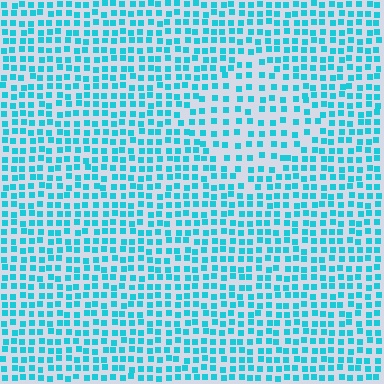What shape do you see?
I see a diamond.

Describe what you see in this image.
The image contains small cyan elements arranged at two different densities. A diamond-shaped region is visible where the elements are less densely packed than the surrounding area.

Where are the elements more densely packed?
The elements are more densely packed outside the diamond boundary.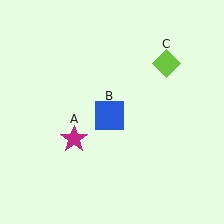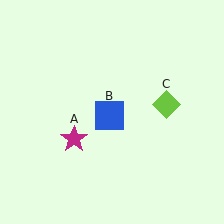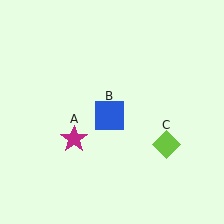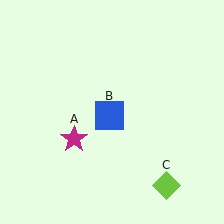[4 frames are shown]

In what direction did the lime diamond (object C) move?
The lime diamond (object C) moved down.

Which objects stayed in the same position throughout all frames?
Magenta star (object A) and blue square (object B) remained stationary.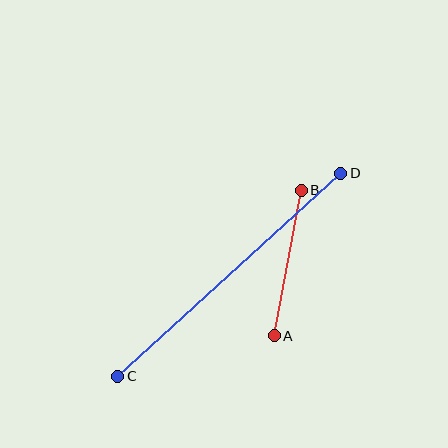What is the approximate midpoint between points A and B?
The midpoint is at approximately (288, 263) pixels.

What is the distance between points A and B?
The distance is approximately 148 pixels.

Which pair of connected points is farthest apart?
Points C and D are farthest apart.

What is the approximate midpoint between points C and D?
The midpoint is at approximately (229, 275) pixels.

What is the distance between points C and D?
The distance is approximately 302 pixels.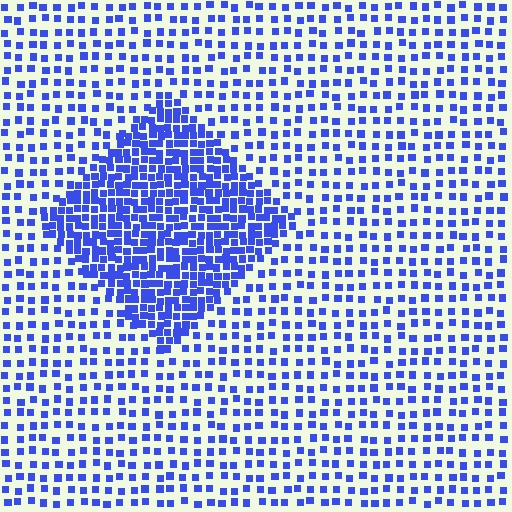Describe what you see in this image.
The image contains small blue elements arranged at two different densities. A diamond-shaped region is visible where the elements are more densely packed than the surrounding area.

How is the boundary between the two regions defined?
The boundary is defined by a change in element density (approximately 2.4x ratio). All elements are the same color, size, and shape.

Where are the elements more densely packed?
The elements are more densely packed inside the diamond boundary.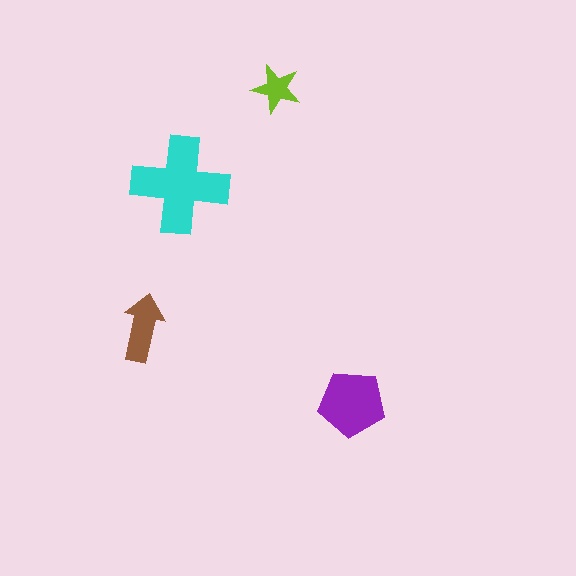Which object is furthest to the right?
The purple pentagon is rightmost.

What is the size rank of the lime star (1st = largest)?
4th.